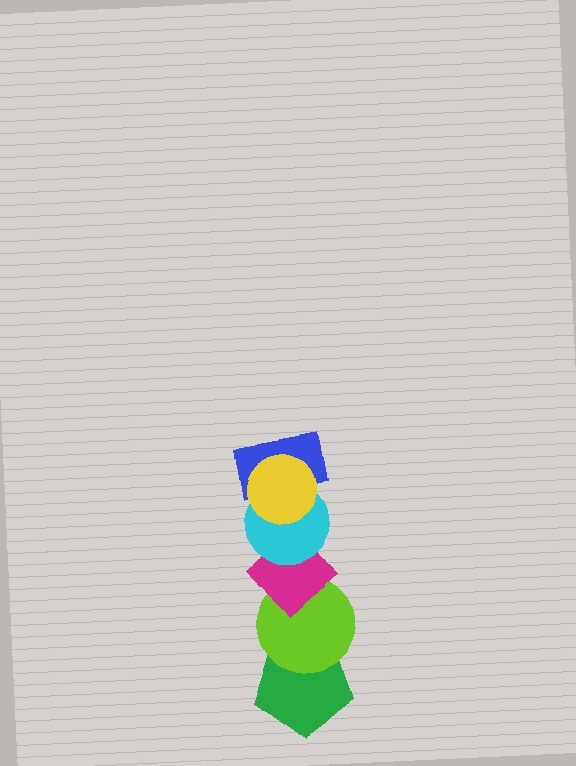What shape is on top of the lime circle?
The magenta diamond is on top of the lime circle.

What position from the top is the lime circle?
The lime circle is 5th from the top.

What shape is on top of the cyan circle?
The blue rectangle is on top of the cyan circle.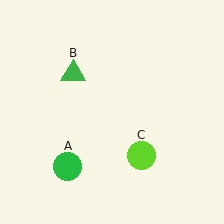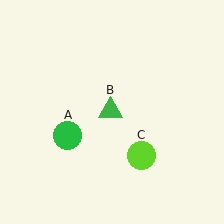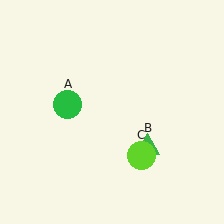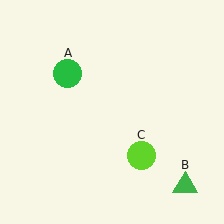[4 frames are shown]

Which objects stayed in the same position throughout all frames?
Lime circle (object C) remained stationary.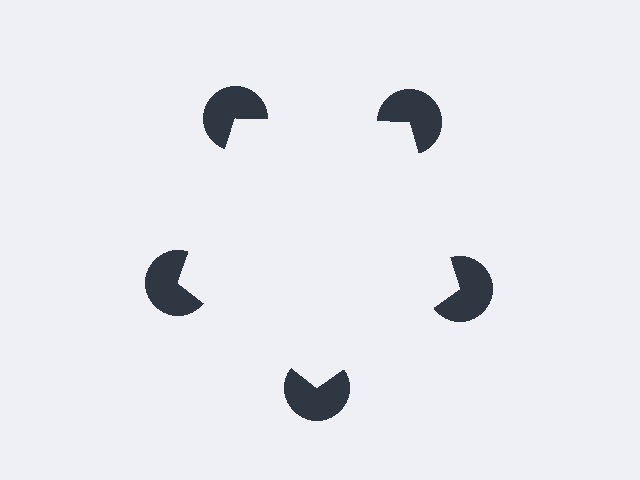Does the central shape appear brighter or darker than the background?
It typically appears slightly brighter than the background, even though no actual brightness change is drawn.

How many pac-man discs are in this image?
There are 5 — one at each vertex of the illusory pentagon.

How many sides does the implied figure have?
5 sides.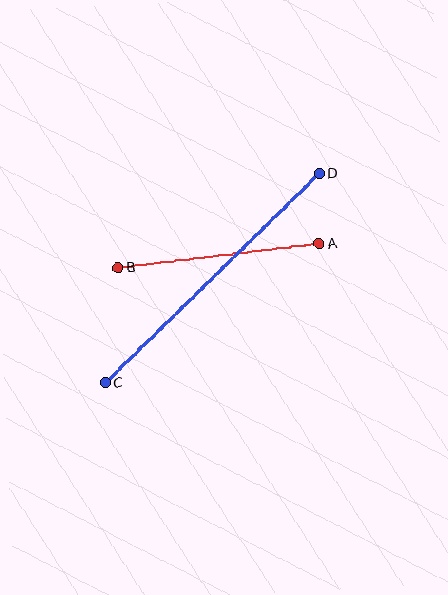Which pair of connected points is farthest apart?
Points C and D are farthest apart.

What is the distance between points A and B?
The distance is approximately 203 pixels.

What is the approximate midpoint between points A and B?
The midpoint is at approximately (219, 256) pixels.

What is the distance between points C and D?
The distance is approximately 299 pixels.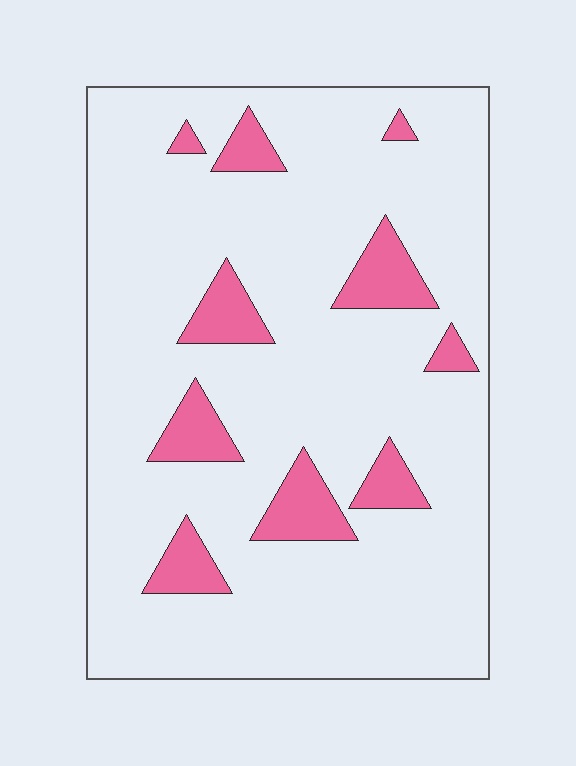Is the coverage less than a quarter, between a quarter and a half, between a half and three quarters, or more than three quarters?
Less than a quarter.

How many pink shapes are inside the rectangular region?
10.